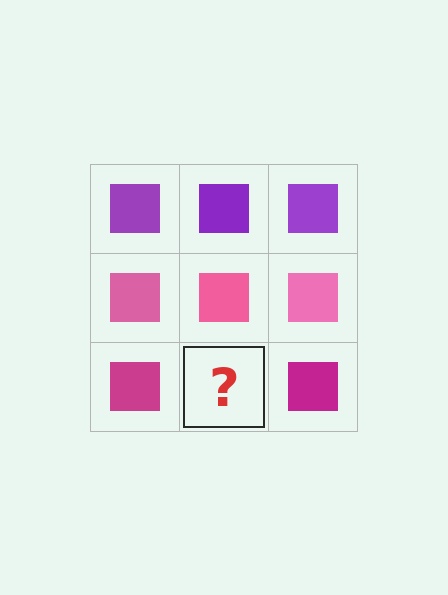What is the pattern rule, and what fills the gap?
The rule is that each row has a consistent color. The gap should be filled with a magenta square.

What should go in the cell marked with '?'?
The missing cell should contain a magenta square.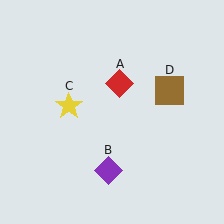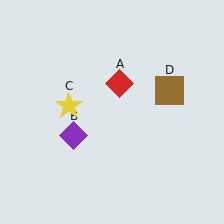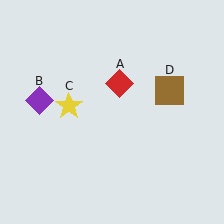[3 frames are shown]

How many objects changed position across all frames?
1 object changed position: purple diamond (object B).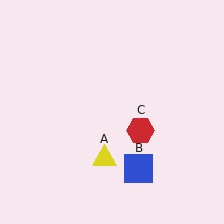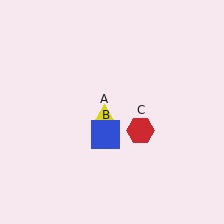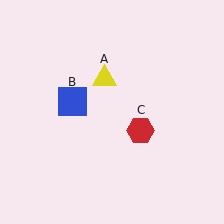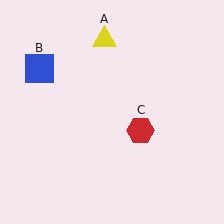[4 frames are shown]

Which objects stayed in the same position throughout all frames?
Red hexagon (object C) remained stationary.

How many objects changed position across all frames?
2 objects changed position: yellow triangle (object A), blue square (object B).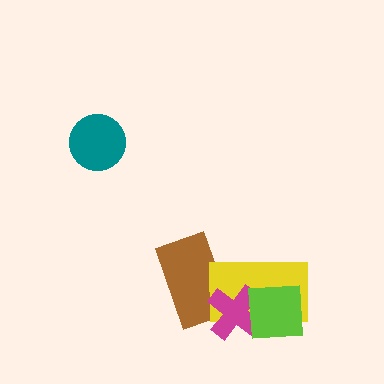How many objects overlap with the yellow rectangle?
3 objects overlap with the yellow rectangle.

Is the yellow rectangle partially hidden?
Yes, it is partially covered by another shape.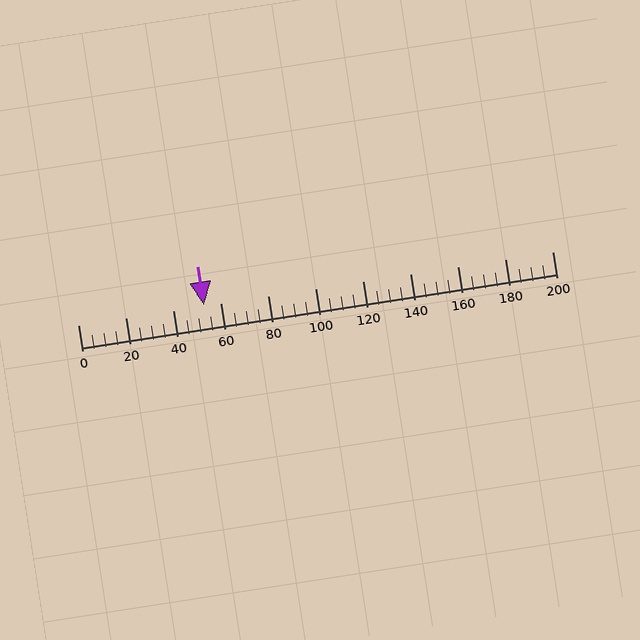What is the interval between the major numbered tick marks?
The major tick marks are spaced 20 units apart.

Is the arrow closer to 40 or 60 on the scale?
The arrow is closer to 60.